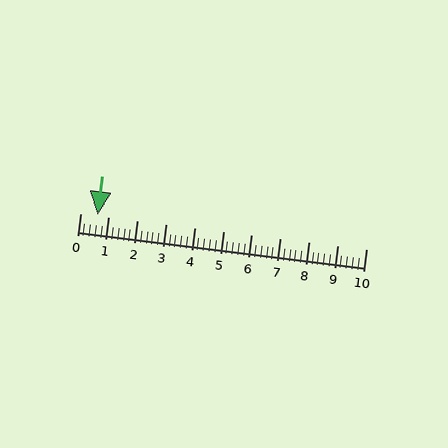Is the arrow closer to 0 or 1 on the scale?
The arrow is closer to 1.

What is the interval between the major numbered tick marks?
The major tick marks are spaced 1 units apart.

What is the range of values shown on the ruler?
The ruler shows values from 0 to 10.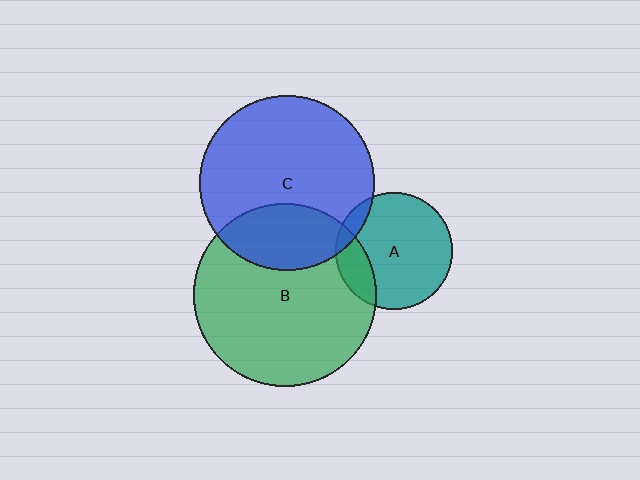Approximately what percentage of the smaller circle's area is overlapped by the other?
Approximately 20%.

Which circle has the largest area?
Circle B (green).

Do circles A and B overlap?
Yes.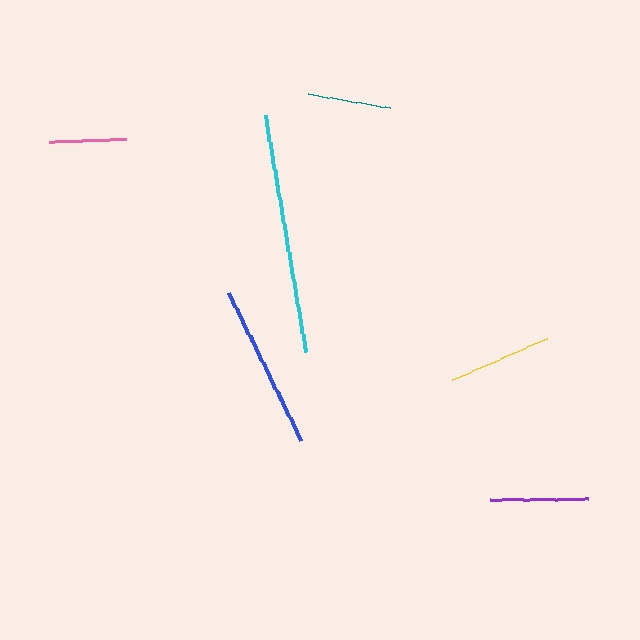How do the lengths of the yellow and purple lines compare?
The yellow and purple lines are approximately the same length.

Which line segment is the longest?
The cyan line is the longest at approximately 240 pixels.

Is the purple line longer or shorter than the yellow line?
The yellow line is longer than the purple line.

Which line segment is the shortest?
The pink line is the shortest at approximately 77 pixels.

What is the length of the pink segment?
The pink segment is approximately 77 pixels long.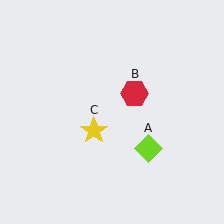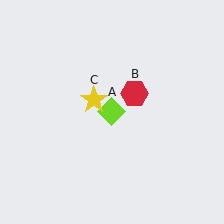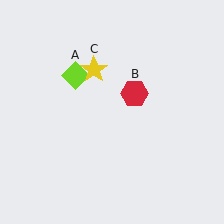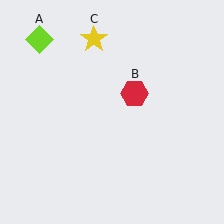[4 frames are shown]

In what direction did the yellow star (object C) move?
The yellow star (object C) moved up.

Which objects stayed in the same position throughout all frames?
Red hexagon (object B) remained stationary.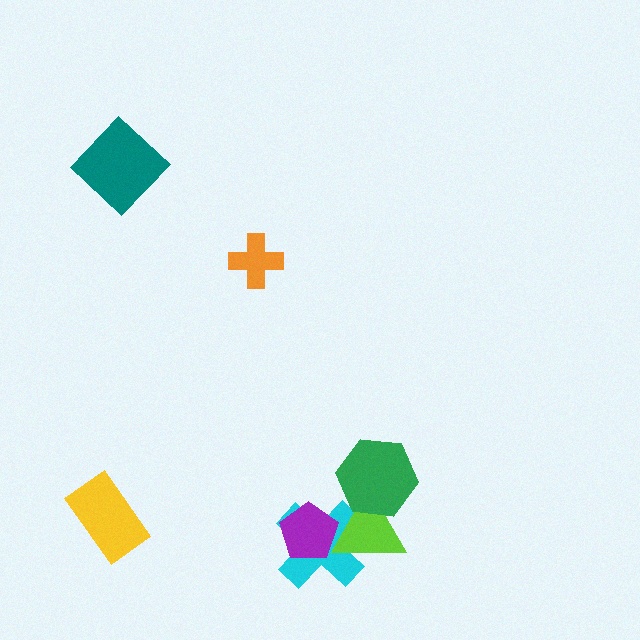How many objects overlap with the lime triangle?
3 objects overlap with the lime triangle.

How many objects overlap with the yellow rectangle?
0 objects overlap with the yellow rectangle.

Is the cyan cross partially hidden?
Yes, it is partially covered by another shape.